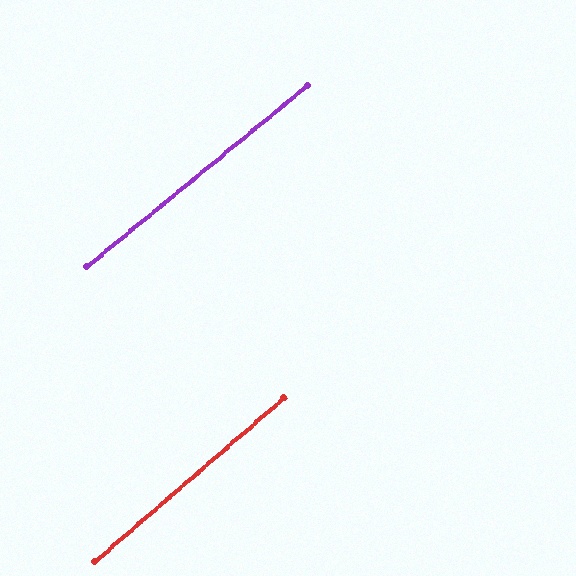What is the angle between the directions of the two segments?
Approximately 1 degree.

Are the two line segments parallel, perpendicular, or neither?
Parallel — their directions differ by only 1.4°.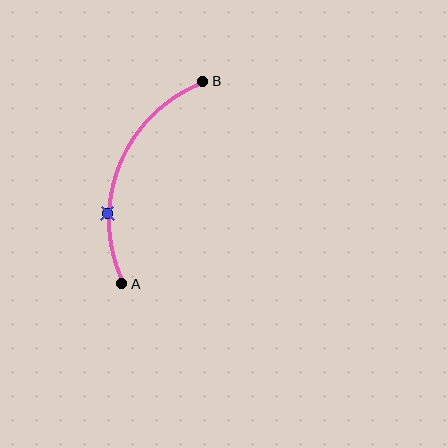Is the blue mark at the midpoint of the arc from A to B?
No. The blue mark lies on the arc but is closer to endpoint A. The arc midpoint would be at the point on the curve equidistant along the arc from both A and B.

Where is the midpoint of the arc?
The arc midpoint is the point on the curve farthest from the straight line joining A and B. It sits to the left of that line.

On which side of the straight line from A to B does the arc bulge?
The arc bulges to the left of the straight line connecting A and B.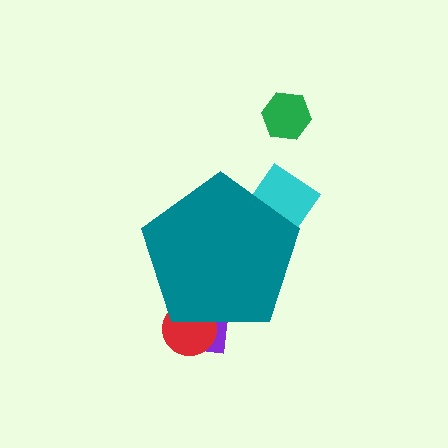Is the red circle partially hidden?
Yes, the red circle is partially hidden behind the teal pentagon.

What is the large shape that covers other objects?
A teal pentagon.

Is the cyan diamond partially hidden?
Yes, the cyan diamond is partially hidden behind the teal pentagon.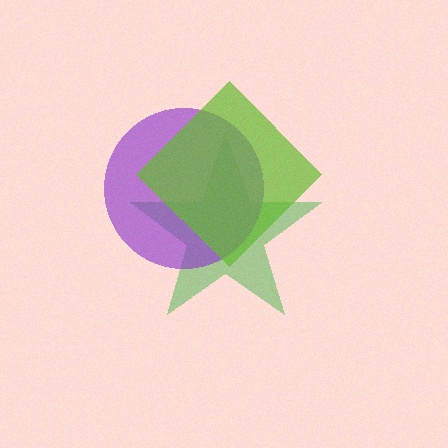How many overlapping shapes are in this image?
There are 3 overlapping shapes in the image.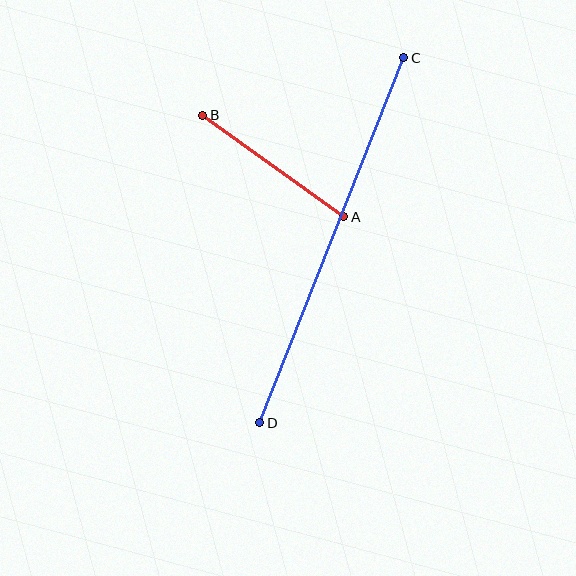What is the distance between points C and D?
The distance is approximately 392 pixels.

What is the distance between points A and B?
The distance is approximately 174 pixels.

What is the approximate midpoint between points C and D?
The midpoint is at approximately (332, 240) pixels.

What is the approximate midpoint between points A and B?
The midpoint is at approximately (273, 166) pixels.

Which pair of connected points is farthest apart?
Points C and D are farthest apart.